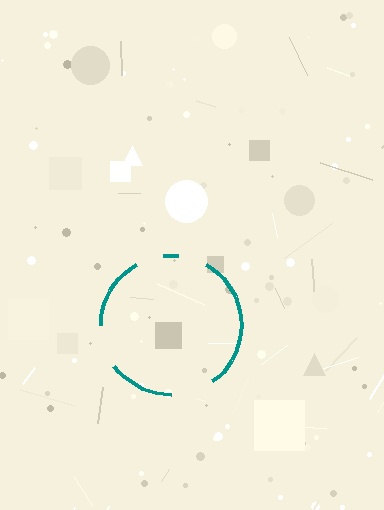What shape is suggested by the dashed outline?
The dashed outline suggests a circle.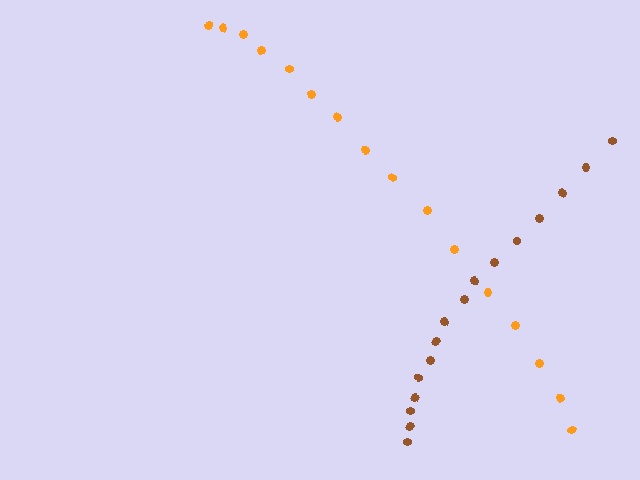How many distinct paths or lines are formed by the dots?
There are 2 distinct paths.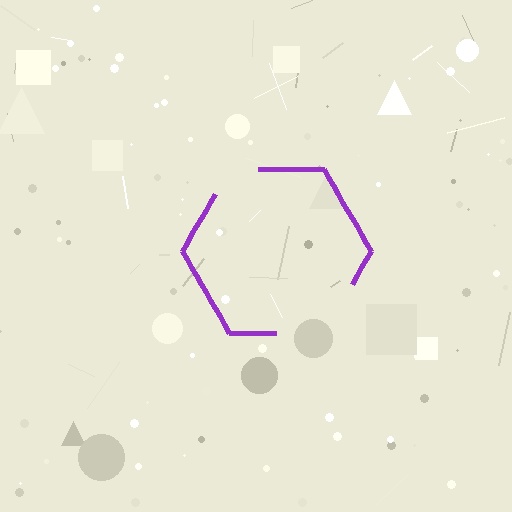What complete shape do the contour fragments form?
The contour fragments form a hexagon.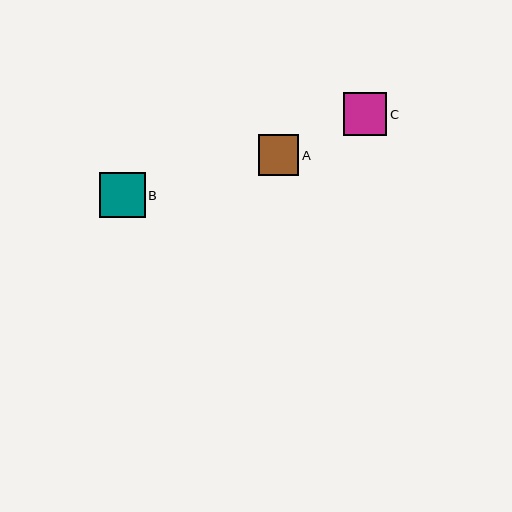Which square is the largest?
Square B is the largest with a size of approximately 46 pixels.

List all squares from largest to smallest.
From largest to smallest: B, C, A.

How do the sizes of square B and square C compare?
Square B and square C are approximately the same size.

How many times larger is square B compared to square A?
Square B is approximately 1.1 times the size of square A.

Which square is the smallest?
Square A is the smallest with a size of approximately 40 pixels.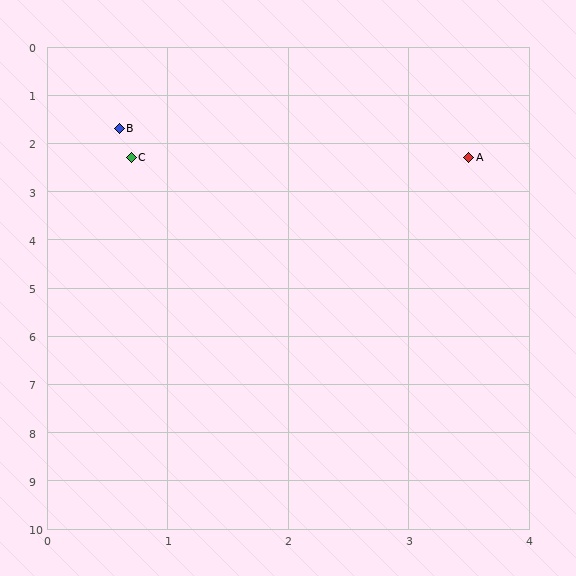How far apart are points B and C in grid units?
Points B and C are about 0.6 grid units apart.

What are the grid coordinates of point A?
Point A is at approximately (3.5, 2.3).